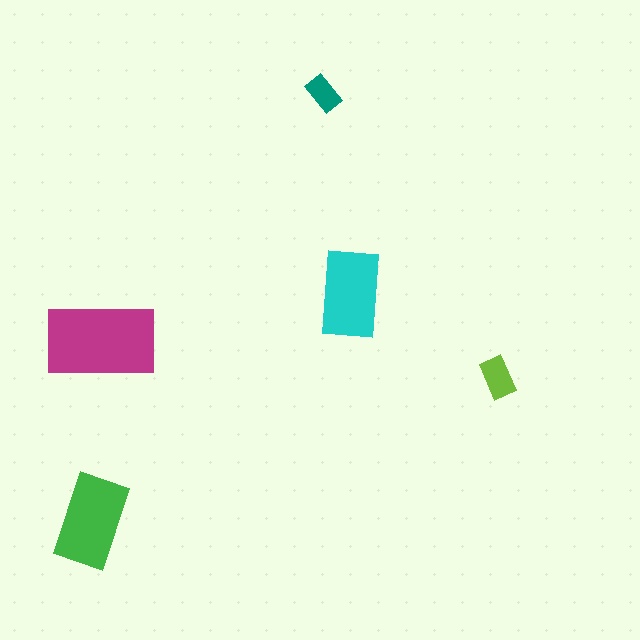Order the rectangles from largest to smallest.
the magenta one, the green one, the cyan one, the lime one, the teal one.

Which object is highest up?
The teal rectangle is topmost.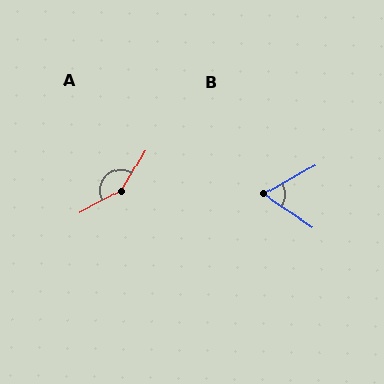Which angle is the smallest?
B, at approximately 63 degrees.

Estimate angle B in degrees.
Approximately 63 degrees.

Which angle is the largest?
A, at approximately 148 degrees.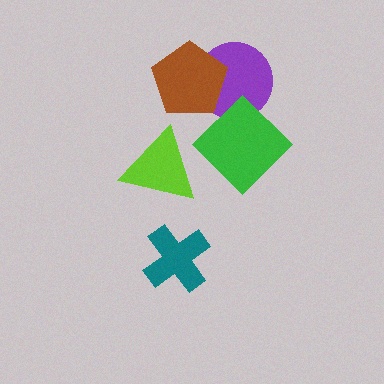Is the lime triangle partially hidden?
Yes, it is partially covered by another shape.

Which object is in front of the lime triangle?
The green diamond is in front of the lime triangle.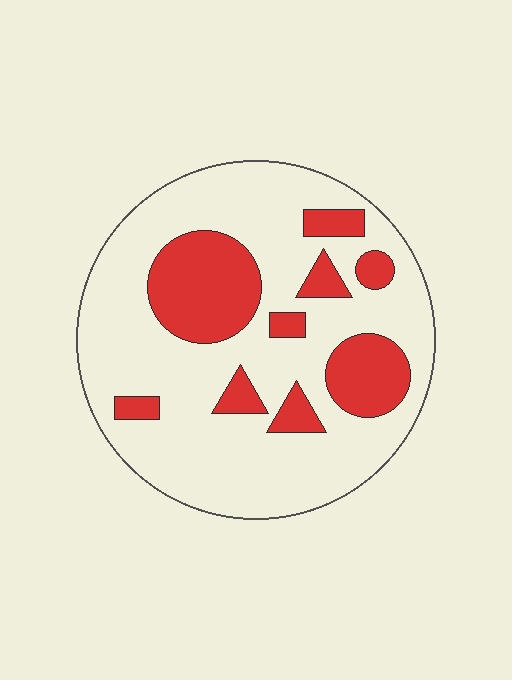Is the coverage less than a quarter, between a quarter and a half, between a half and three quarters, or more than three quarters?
Between a quarter and a half.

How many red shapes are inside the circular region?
9.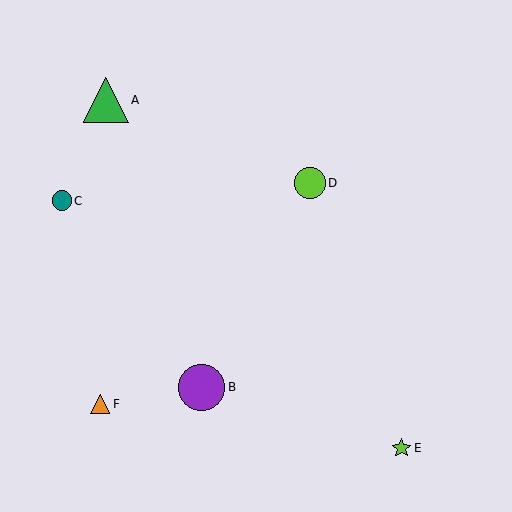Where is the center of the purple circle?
The center of the purple circle is at (202, 387).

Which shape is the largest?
The purple circle (labeled B) is the largest.